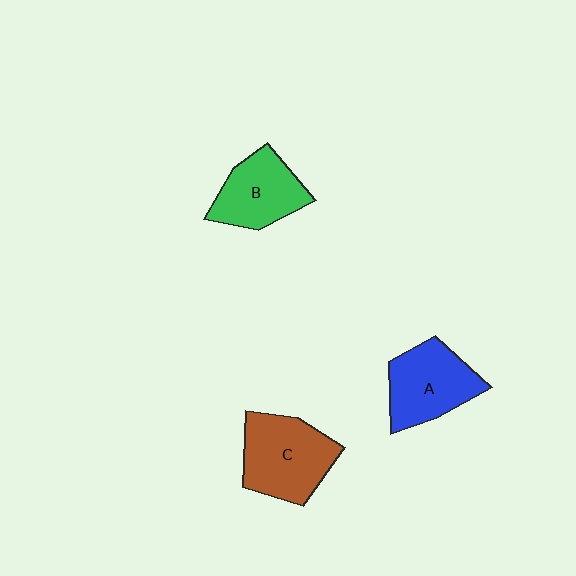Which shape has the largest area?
Shape C (brown).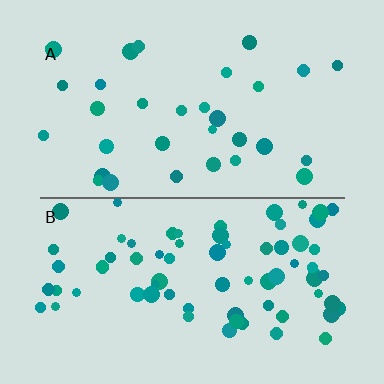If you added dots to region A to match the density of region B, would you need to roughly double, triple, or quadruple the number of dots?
Approximately double.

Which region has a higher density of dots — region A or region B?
B (the bottom).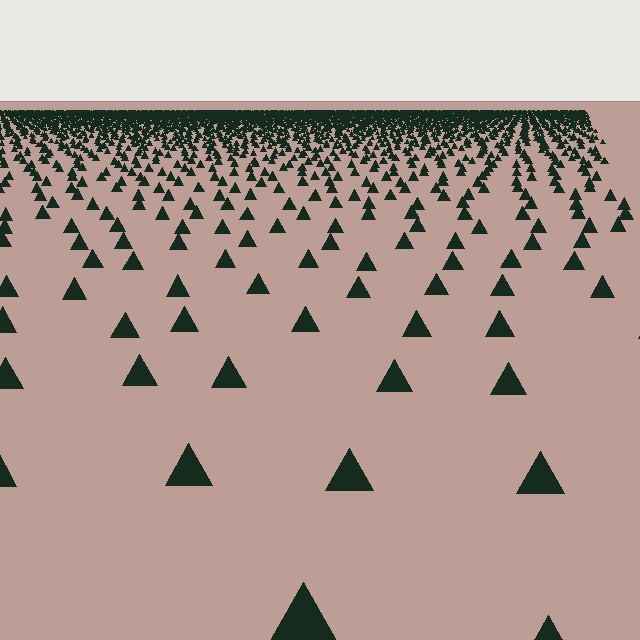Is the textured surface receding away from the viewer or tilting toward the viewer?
The surface is receding away from the viewer. Texture elements get smaller and denser toward the top.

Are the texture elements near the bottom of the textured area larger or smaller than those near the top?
Larger. Near the bottom, elements are closer to the viewer and appear at a bigger on-screen size.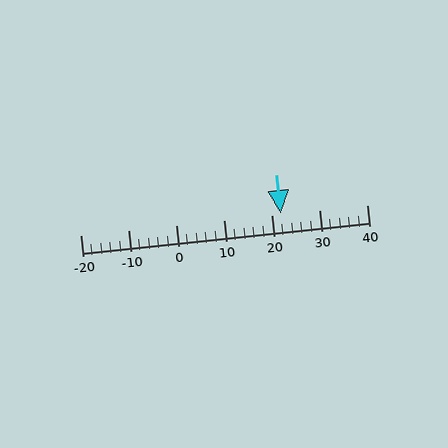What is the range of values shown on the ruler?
The ruler shows values from -20 to 40.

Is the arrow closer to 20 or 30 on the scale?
The arrow is closer to 20.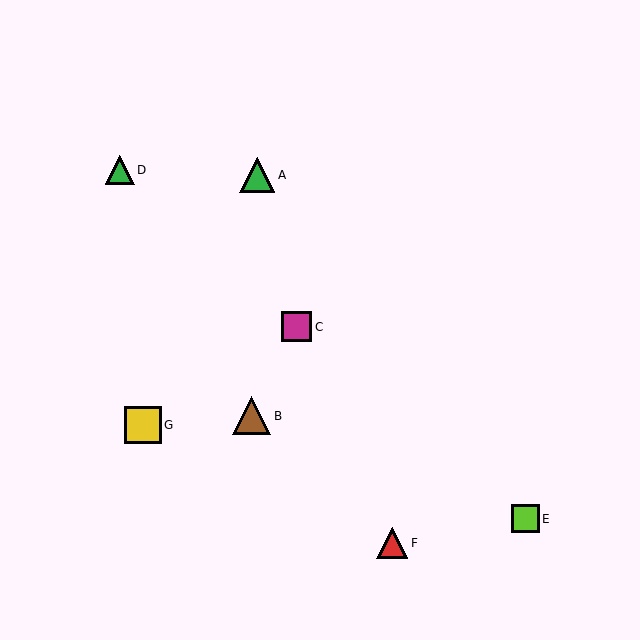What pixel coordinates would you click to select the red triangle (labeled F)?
Click at (392, 543) to select the red triangle F.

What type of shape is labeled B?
Shape B is a brown triangle.